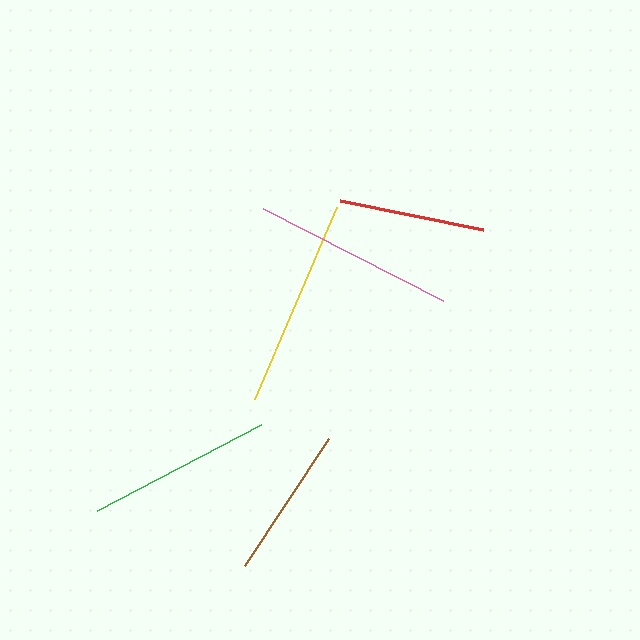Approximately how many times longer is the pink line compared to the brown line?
The pink line is approximately 1.3 times the length of the brown line.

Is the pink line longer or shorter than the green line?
The pink line is longer than the green line.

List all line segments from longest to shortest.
From longest to shortest: yellow, pink, green, brown, red.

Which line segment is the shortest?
The red line is the shortest at approximately 146 pixels.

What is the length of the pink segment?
The pink segment is approximately 202 pixels long.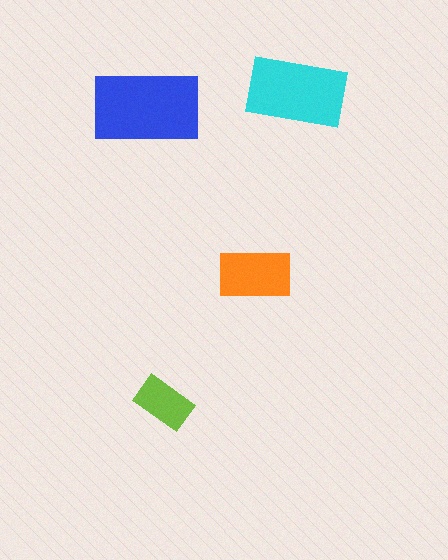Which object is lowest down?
The lime rectangle is bottommost.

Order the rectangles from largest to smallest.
the blue one, the cyan one, the orange one, the lime one.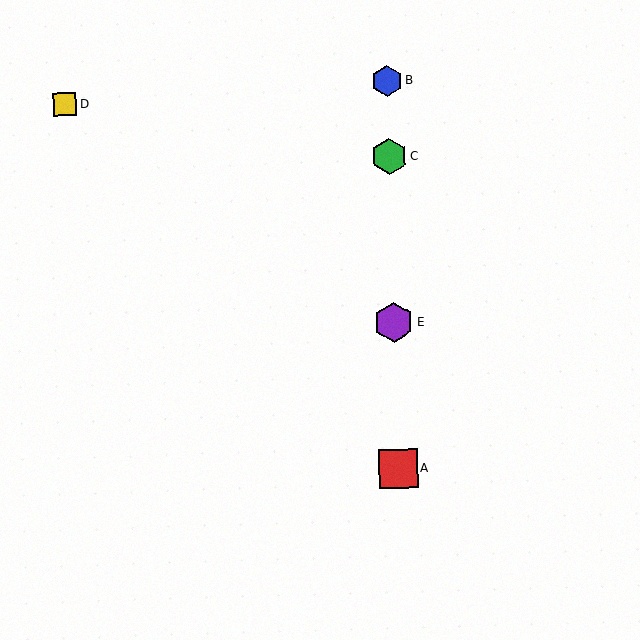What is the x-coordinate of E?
Object E is at x≈394.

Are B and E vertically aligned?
Yes, both are at x≈387.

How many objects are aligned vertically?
4 objects (A, B, C, E) are aligned vertically.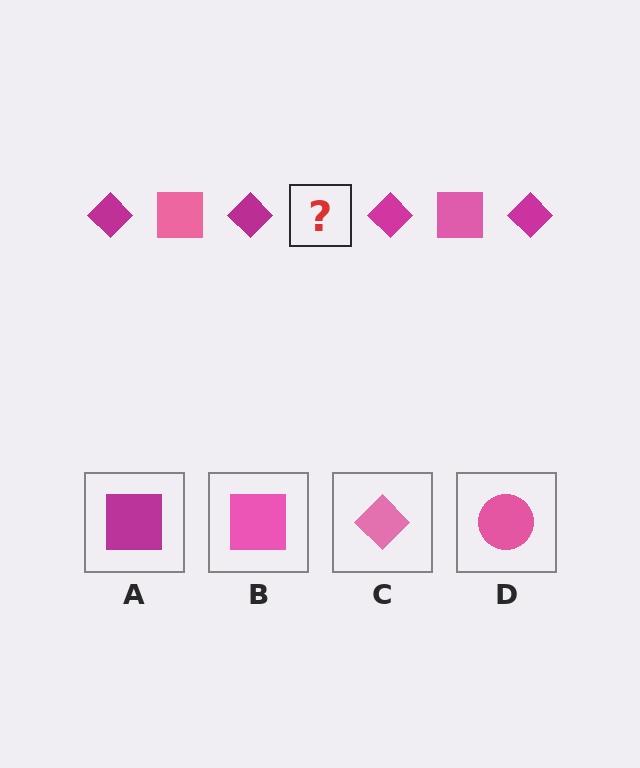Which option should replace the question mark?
Option B.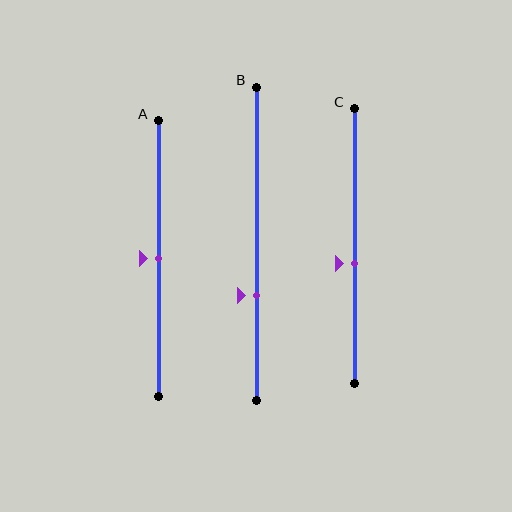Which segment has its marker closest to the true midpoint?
Segment A has its marker closest to the true midpoint.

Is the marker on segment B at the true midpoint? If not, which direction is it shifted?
No, the marker on segment B is shifted downward by about 17% of the segment length.